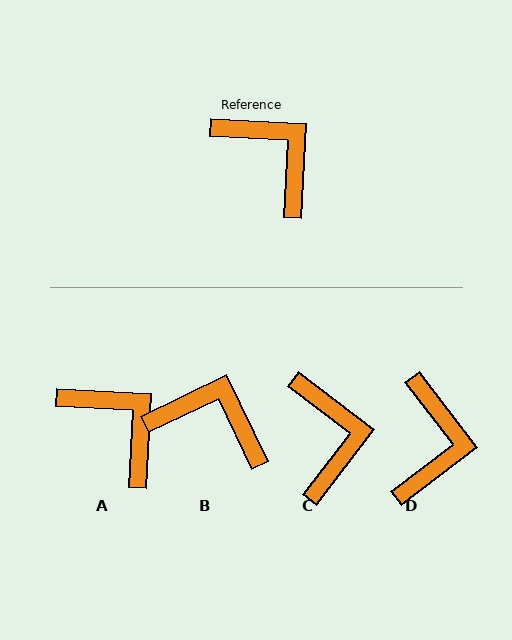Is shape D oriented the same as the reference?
No, it is off by about 50 degrees.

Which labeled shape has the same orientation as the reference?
A.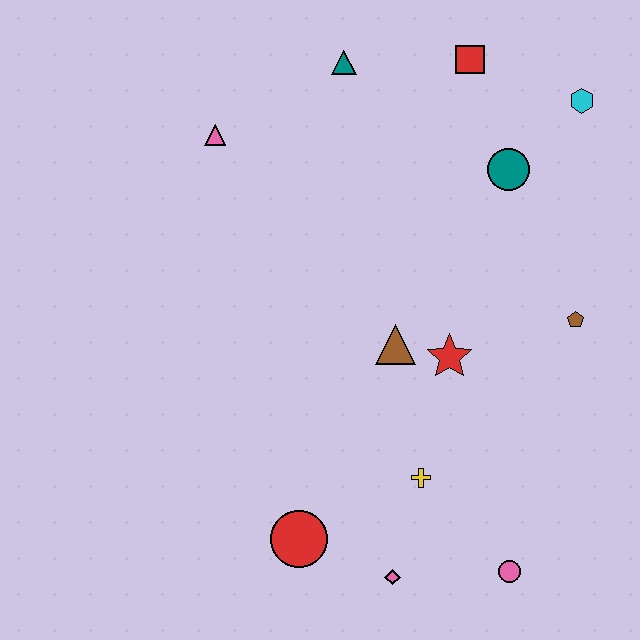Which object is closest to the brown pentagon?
The red star is closest to the brown pentagon.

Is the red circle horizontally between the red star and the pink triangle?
Yes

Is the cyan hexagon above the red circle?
Yes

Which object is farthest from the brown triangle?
The cyan hexagon is farthest from the brown triangle.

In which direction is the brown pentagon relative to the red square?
The brown pentagon is below the red square.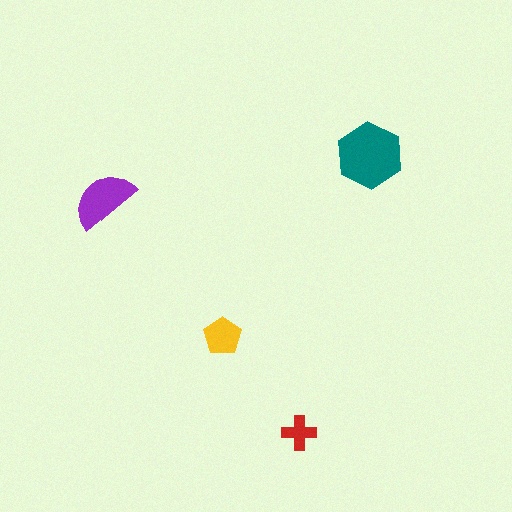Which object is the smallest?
The red cross.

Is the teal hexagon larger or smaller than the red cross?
Larger.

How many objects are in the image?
There are 4 objects in the image.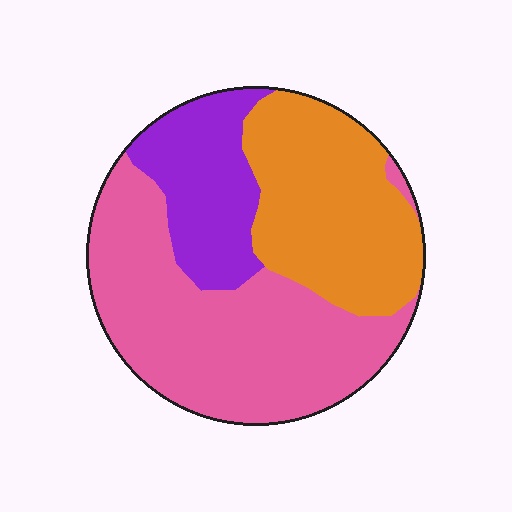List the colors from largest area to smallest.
From largest to smallest: pink, orange, purple.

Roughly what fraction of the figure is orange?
Orange covers around 30% of the figure.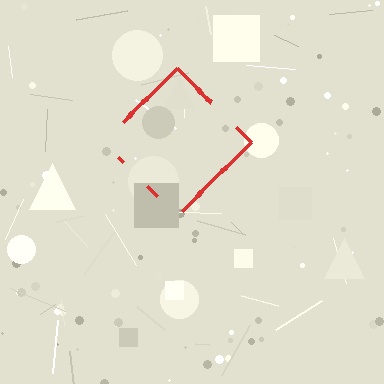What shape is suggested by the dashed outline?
The dashed outline suggests a diamond.